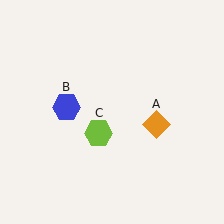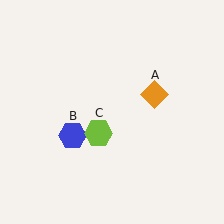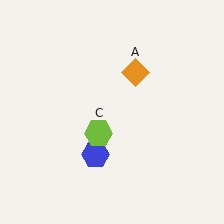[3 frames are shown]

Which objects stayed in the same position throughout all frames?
Lime hexagon (object C) remained stationary.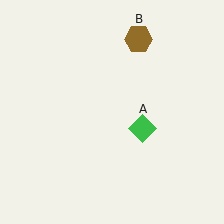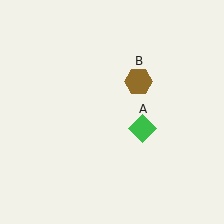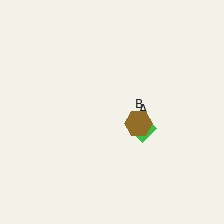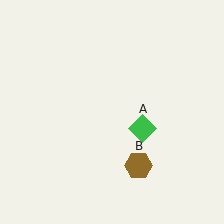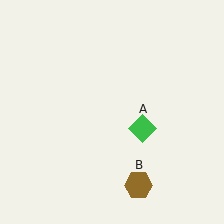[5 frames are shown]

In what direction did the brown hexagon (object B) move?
The brown hexagon (object B) moved down.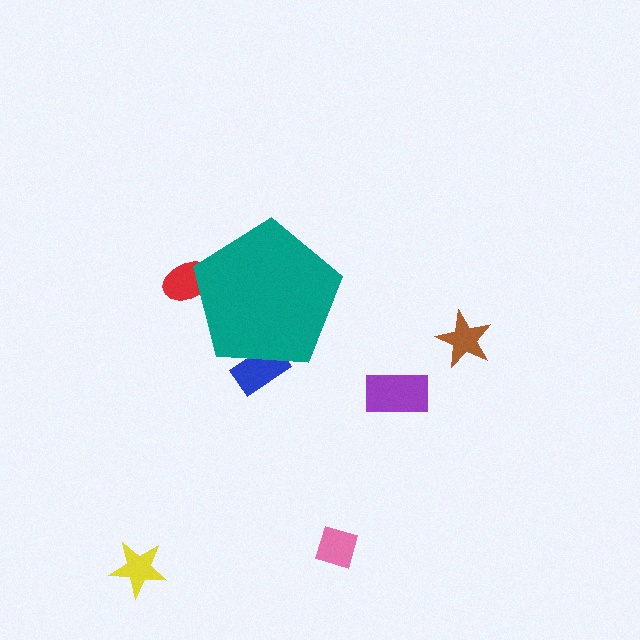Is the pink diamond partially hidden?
No, the pink diamond is fully visible.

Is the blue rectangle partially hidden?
Yes, the blue rectangle is partially hidden behind the teal pentagon.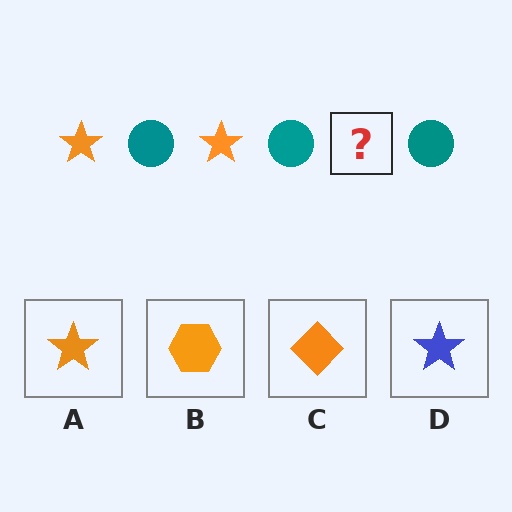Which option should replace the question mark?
Option A.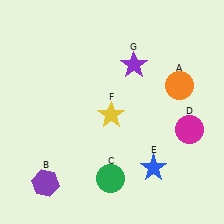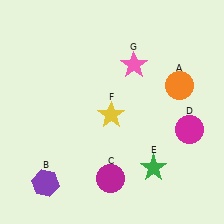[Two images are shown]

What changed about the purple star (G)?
In Image 1, G is purple. In Image 2, it changed to pink.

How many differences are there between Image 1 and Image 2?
There are 3 differences between the two images.